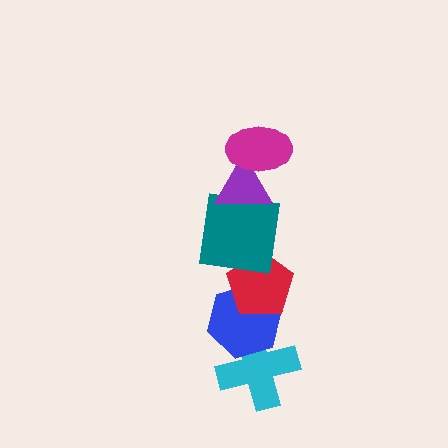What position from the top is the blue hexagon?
The blue hexagon is 5th from the top.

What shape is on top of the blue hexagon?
The red pentagon is on top of the blue hexagon.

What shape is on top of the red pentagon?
The teal square is on top of the red pentagon.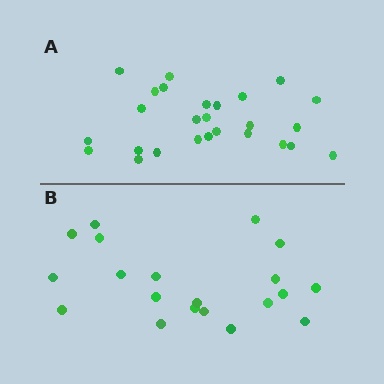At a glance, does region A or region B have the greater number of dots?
Region A (the top region) has more dots.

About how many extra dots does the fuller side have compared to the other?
Region A has about 6 more dots than region B.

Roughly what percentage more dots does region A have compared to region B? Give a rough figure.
About 30% more.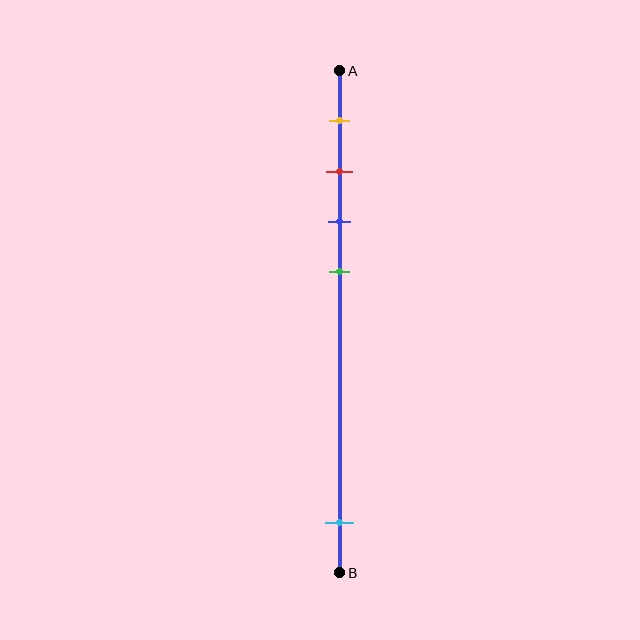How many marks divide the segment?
There are 5 marks dividing the segment.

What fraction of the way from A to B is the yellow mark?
The yellow mark is approximately 10% (0.1) of the way from A to B.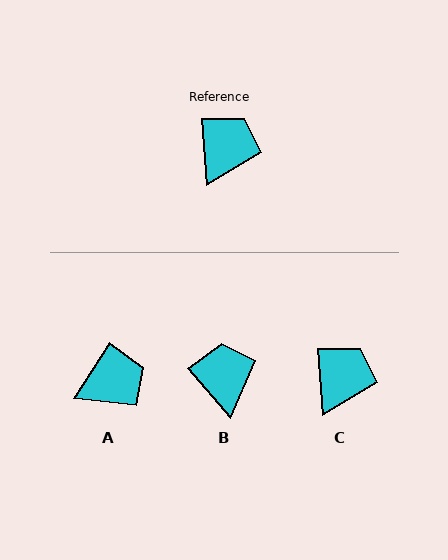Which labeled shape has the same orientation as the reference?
C.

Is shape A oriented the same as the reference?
No, it is off by about 37 degrees.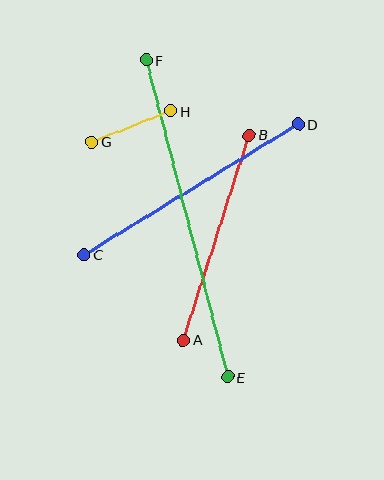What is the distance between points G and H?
The distance is approximately 85 pixels.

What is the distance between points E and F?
The distance is approximately 327 pixels.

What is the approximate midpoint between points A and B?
The midpoint is at approximately (216, 238) pixels.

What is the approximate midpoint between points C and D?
The midpoint is at approximately (191, 189) pixels.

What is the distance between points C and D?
The distance is approximately 251 pixels.